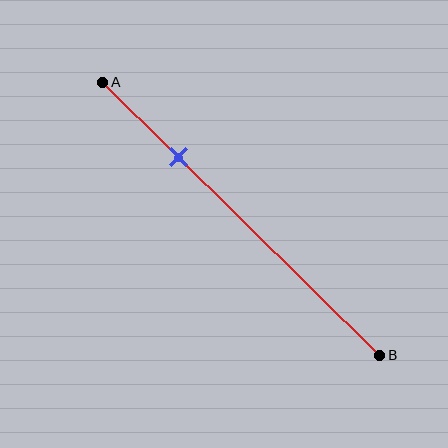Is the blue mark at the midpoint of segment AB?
No, the mark is at about 25% from A, not at the 50% midpoint.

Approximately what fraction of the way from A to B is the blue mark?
The blue mark is approximately 25% of the way from A to B.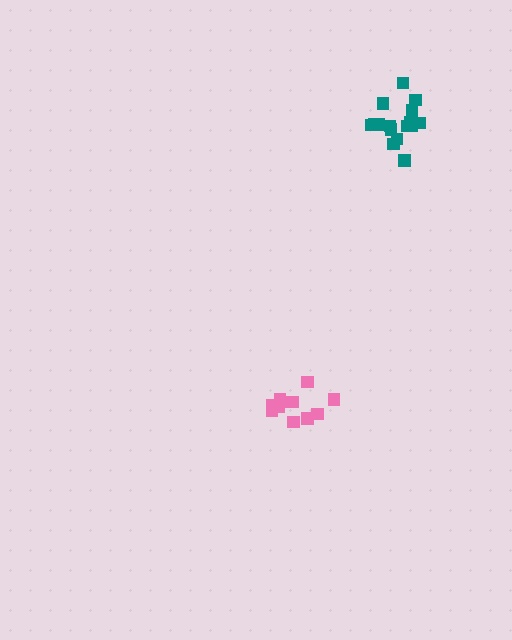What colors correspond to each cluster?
The clusters are colored: pink, teal.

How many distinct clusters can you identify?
There are 2 distinct clusters.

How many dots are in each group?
Group 1: 11 dots, Group 2: 16 dots (27 total).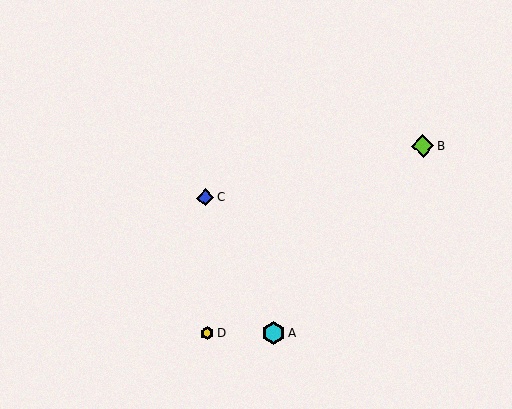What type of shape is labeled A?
Shape A is a cyan hexagon.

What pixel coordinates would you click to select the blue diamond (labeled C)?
Click at (205, 198) to select the blue diamond C.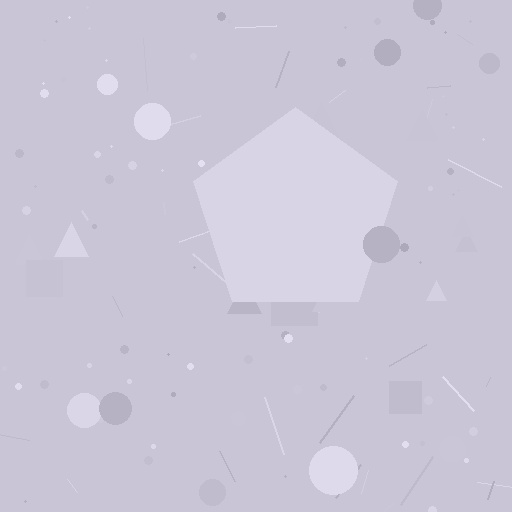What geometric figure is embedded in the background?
A pentagon is embedded in the background.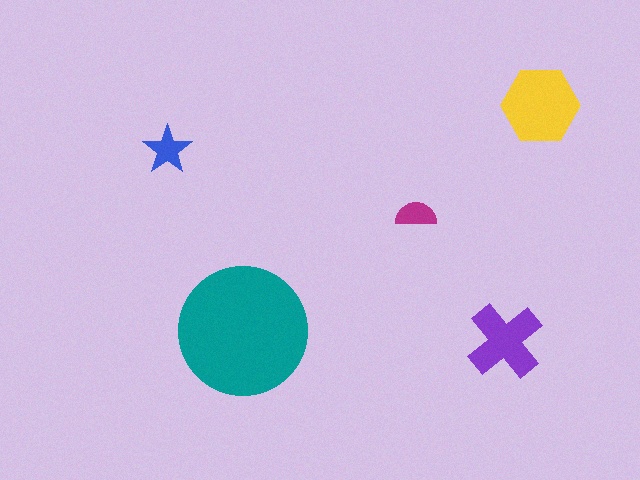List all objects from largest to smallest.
The teal circle, the yellow hexagon, the purple cross, the blue star, the magenta semicircle.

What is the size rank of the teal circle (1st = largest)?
1st.